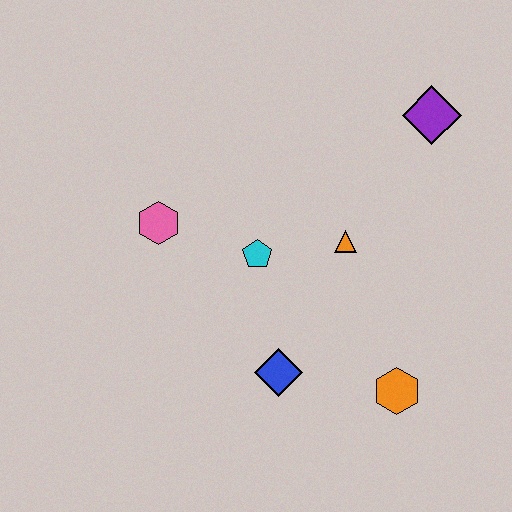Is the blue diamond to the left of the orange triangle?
Yes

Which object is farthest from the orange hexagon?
The pink hexagon is farthest from the orange hexagon.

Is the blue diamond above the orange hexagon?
Yes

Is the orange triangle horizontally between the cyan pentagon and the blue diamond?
No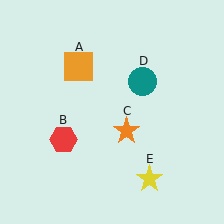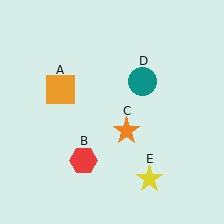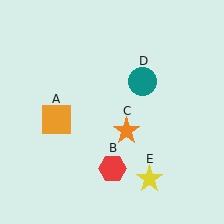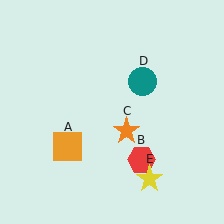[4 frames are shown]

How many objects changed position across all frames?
2 objects changed position: orange square (object A), red hexagon (object B).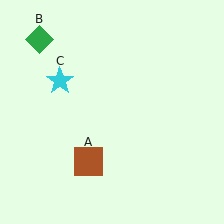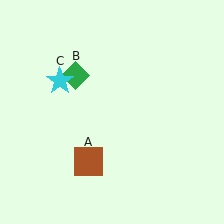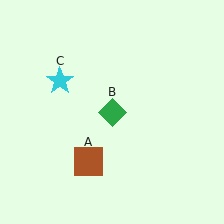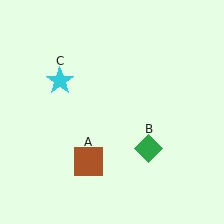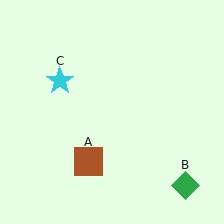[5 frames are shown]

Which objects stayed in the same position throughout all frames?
Brown square (object A) and cyan star (object C) remained stationary.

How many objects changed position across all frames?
1 object changed position: green diamond (object B).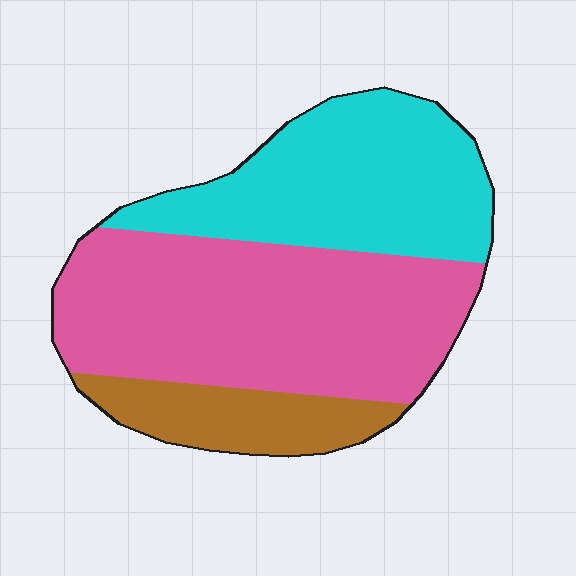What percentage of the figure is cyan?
Cyan covers about 35% of the figure.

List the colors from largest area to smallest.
From largest to smallest: pink, cyan, brown.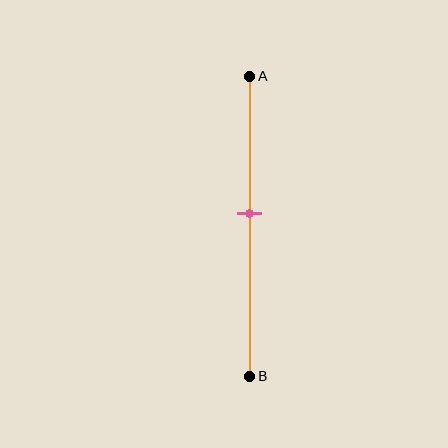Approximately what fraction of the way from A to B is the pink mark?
The pink mark is approximately 45% of the way from A to B.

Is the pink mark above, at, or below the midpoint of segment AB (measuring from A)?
The pink mark is above the midpoint of segment AB.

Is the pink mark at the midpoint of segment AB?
No, the mark is at about 45% from A, not at the 50% midpoint.